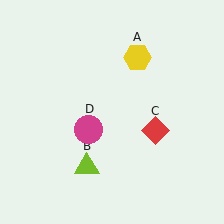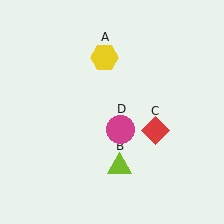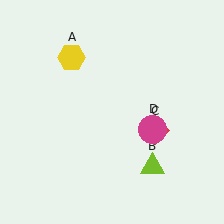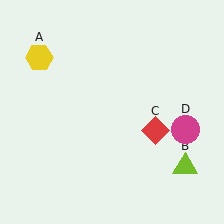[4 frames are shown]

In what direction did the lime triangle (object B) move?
The lime triangle (object B) moved right.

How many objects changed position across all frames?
3 objects changed position: yellow hexagon (object A), lime triangle (object B), magenta circle (object D).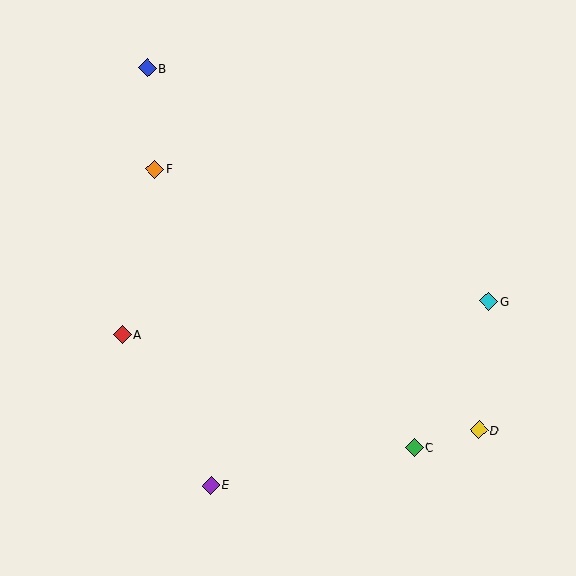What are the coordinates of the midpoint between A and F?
The midpoint between A and F is at (139, 252).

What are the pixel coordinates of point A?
Point A is at (122, 335).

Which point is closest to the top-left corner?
Point B is closest to the top-left corner.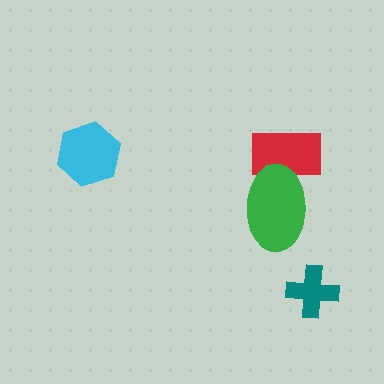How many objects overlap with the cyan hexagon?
0 objects overlap with the cyan hexagon.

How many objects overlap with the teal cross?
0 objects overlap with the teal cross.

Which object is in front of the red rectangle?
The green ellipse is in front of the red rectangle.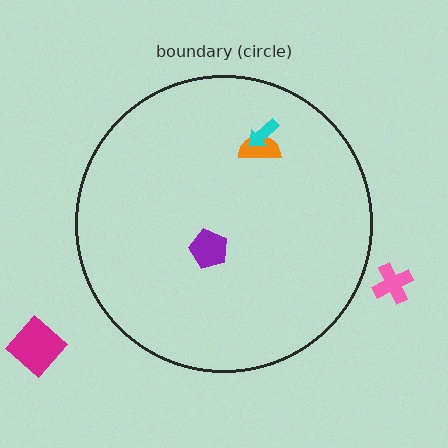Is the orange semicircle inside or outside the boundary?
Inside.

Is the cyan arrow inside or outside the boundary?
Inside.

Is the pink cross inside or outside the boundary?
Outside.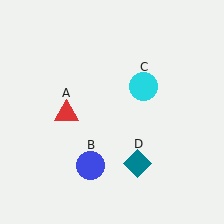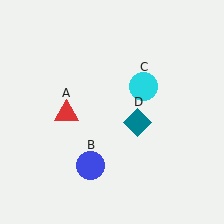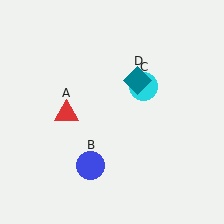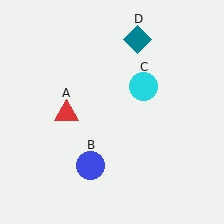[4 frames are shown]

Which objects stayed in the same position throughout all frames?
Red triangle (object A) and blue circle (object B) and cyan circle (object C) remained stationary.